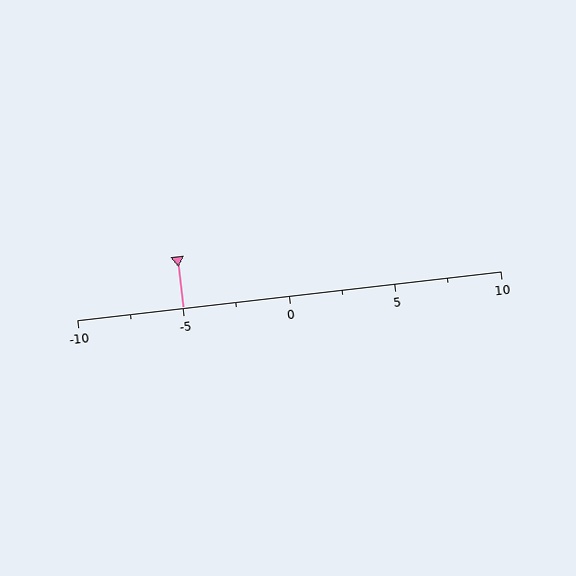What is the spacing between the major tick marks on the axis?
The major ticks are spaced 5 apart.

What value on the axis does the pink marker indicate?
The marker indicates approximately -5.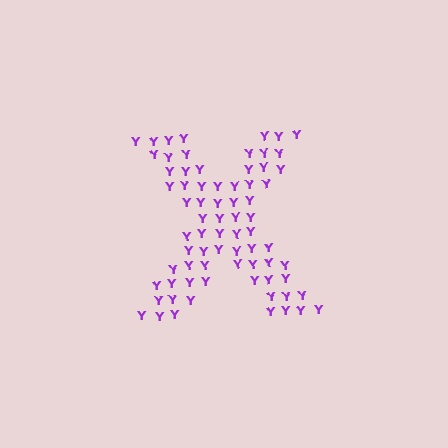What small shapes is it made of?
It is made of small letter Y's.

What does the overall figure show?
The overall figure shows the letter X.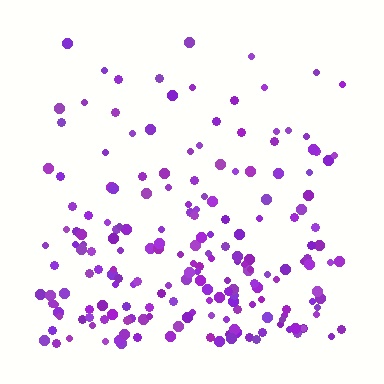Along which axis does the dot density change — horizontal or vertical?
Vertical.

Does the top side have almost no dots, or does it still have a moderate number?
Still a moderate number, just noticeably fewer than the bottom.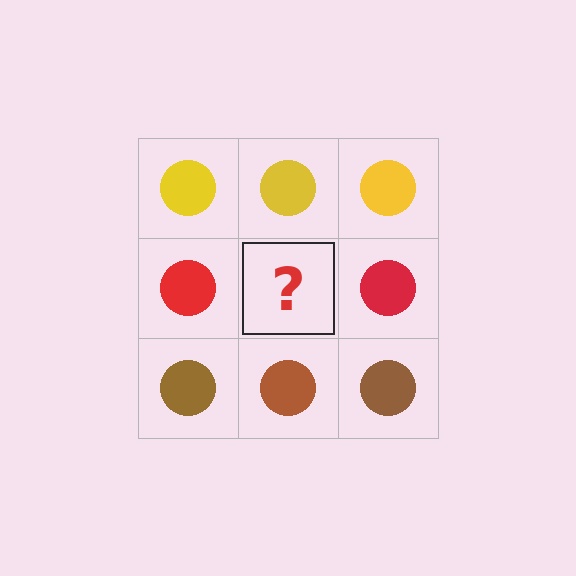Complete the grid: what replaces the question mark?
The question mark should be replaced with a red circle.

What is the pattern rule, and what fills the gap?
The rule is that each row has a consistent color. The gap should be filled with a red circle.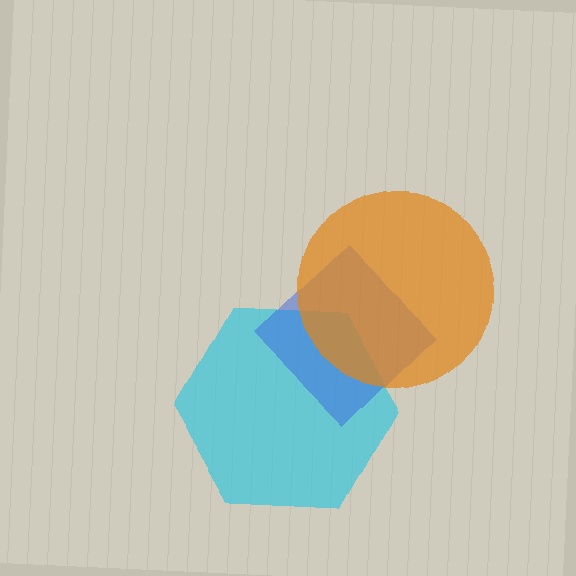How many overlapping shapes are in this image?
There are 3 overlapping shapes in the image.